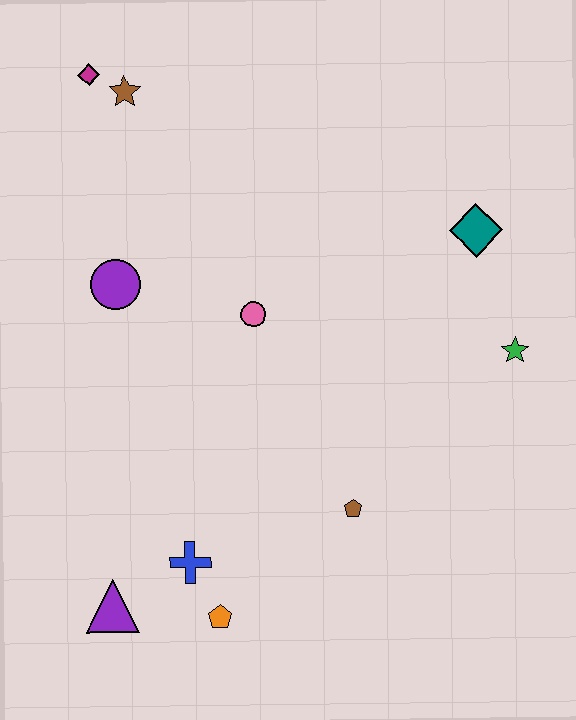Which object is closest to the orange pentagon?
The blue cross is closest to the orange pentagon.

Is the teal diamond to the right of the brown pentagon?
Yes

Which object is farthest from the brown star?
The orange pentagon is farthest from the brown star.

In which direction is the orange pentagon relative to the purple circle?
The orange pentagon is below the purple circle.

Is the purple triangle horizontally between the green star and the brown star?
No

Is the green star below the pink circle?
Yes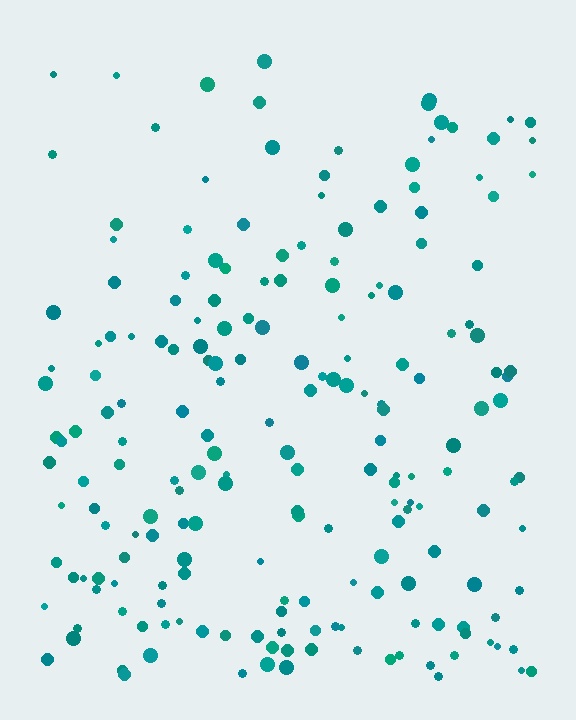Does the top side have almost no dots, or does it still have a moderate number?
Still a moderate number, just noticeably fewer than the bottom.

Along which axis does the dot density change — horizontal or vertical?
Vertical.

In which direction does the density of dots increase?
From top to bottom, with the bottom side densest.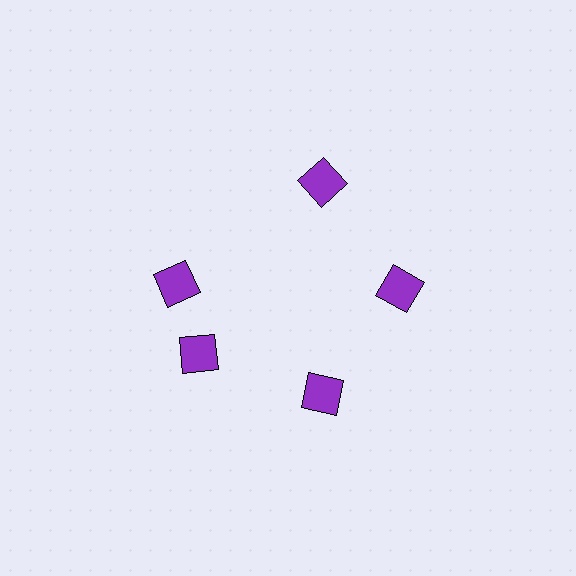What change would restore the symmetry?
The symmetry would be restored by rotating it back into even spacing with its neighbors so that all 5 squares sit at equal angles and equal distance from the center.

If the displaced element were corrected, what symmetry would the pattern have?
It would have 5-fold rotational symmetry — the pattern would map onto itself every 72 degrees.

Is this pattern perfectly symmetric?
No. The 5 purple squares are arranged in a ring, but one element near the 10 o'clock position is rotated out of alignment along the ring, breaking the 5-fold rotational symmetry.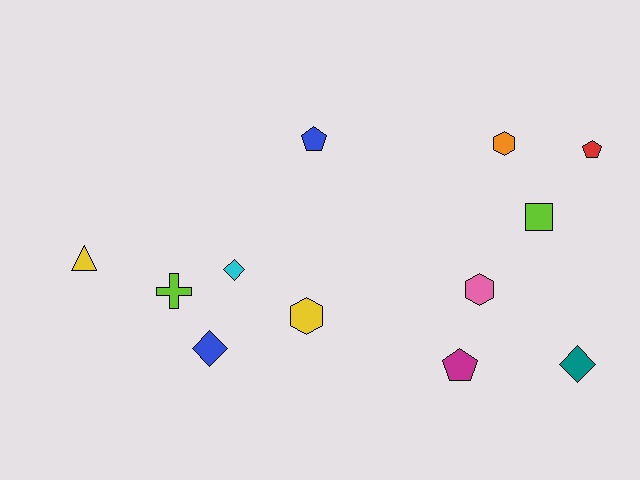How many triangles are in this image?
There is 1 triangle.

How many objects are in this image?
There are 12 objects.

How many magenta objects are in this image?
There is 1 magenta object.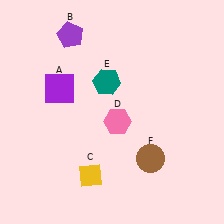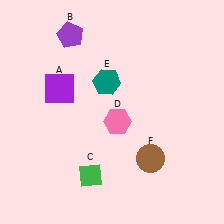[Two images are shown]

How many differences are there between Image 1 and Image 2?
There is 1 difference between the two images.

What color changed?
The diamond (C) changed from yellow in Image 1 to green in Image 2.